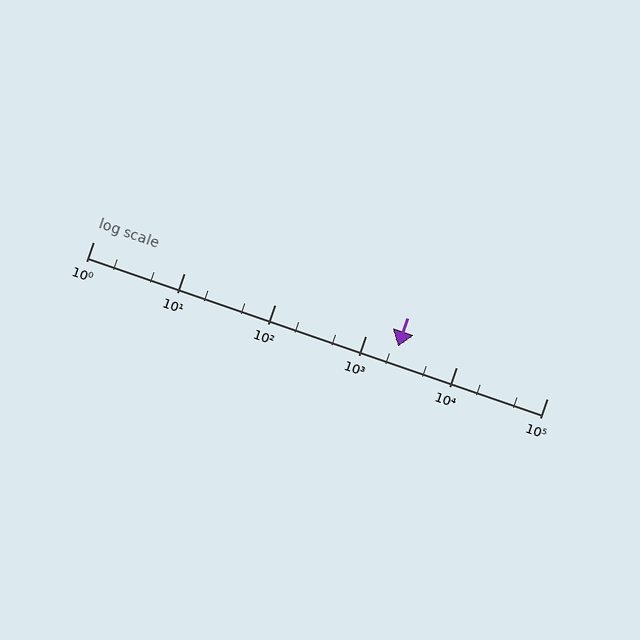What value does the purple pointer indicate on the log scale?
The pointer indicates approximately 2300.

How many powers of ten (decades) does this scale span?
The scale spans 5 decades, from 1 to 100000.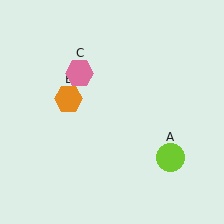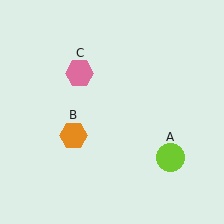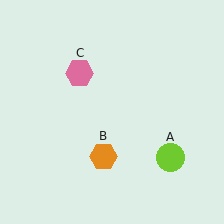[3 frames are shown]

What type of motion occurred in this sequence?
The orange hexagon (object B) rotated counterclockwise around the center of the scene.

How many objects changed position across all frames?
1 object changed position: orange hexagon (object B).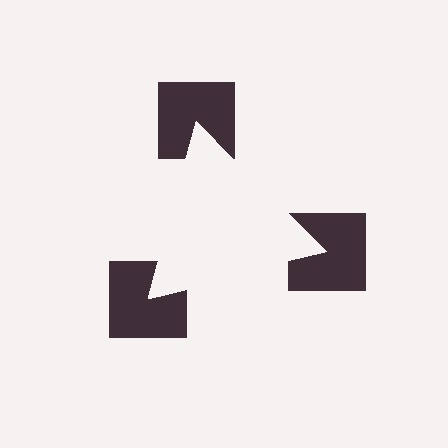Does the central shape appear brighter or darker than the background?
It typically appears slightly brighter than the background, even though no actual brightness change is drawn.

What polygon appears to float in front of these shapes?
An illusory triangle — its edges are inferred from the aligned wedge cuts in the notched squares, not physically drawn.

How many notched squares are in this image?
There are 3 — one at each vertex of the illusory triangle.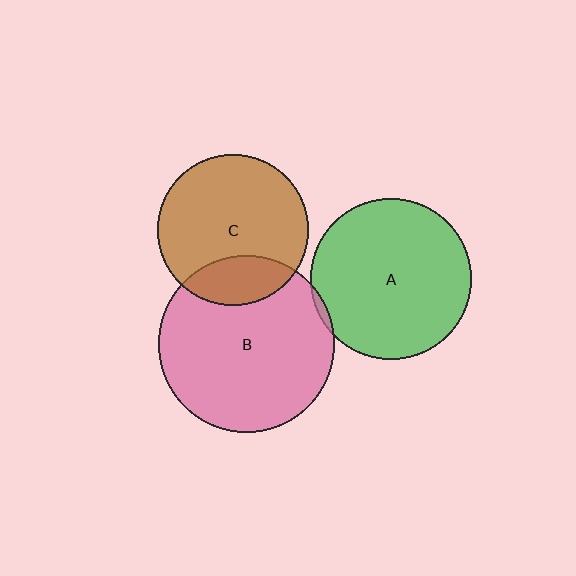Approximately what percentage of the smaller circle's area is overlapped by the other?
Approximately 5%.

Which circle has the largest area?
Circle B (pink).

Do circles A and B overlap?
Yes.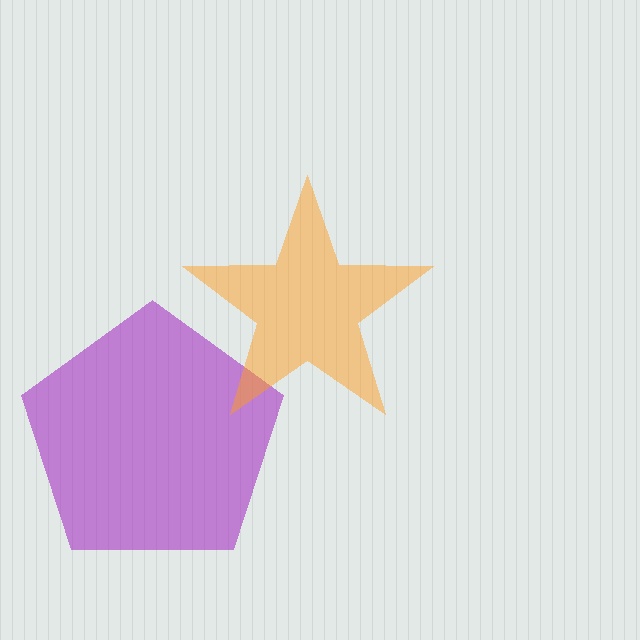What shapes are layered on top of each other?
The layered shapes are: a purple pentagon, an orange star.